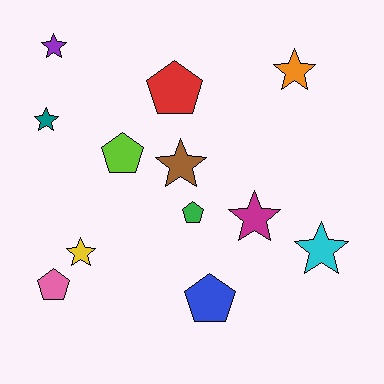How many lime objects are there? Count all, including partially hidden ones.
There is 1 lime object.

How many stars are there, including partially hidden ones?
There are 7 stars.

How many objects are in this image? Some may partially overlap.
There are 12 objects.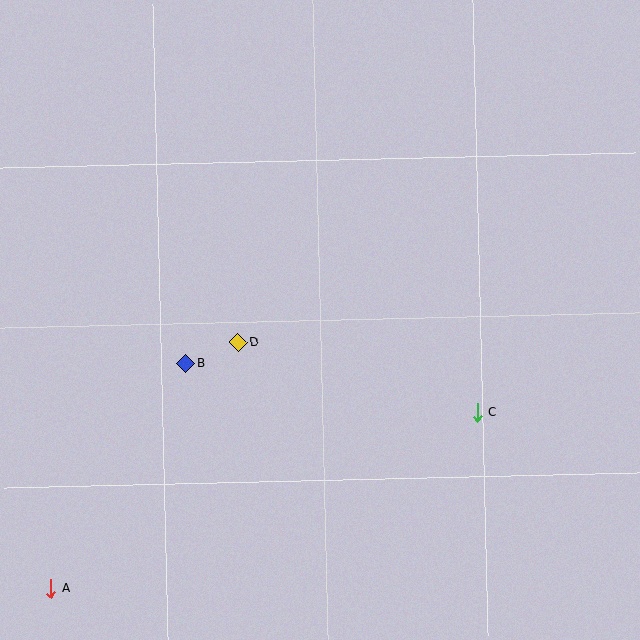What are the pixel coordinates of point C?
Point C is at (478, 412).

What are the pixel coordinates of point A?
Point A is at (51, 588).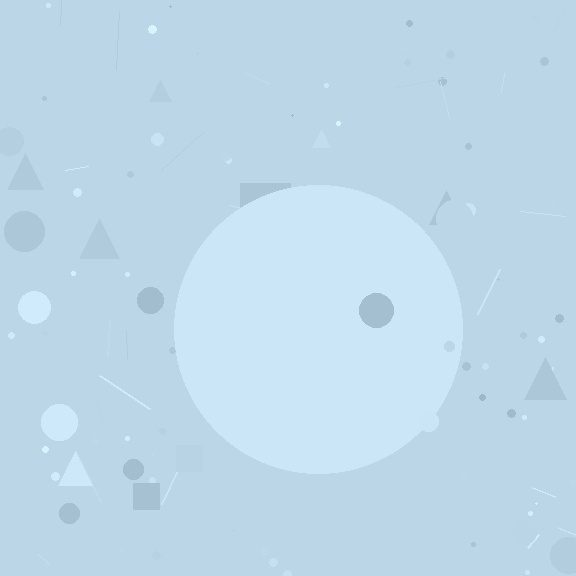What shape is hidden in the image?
A circle is hidden in the image.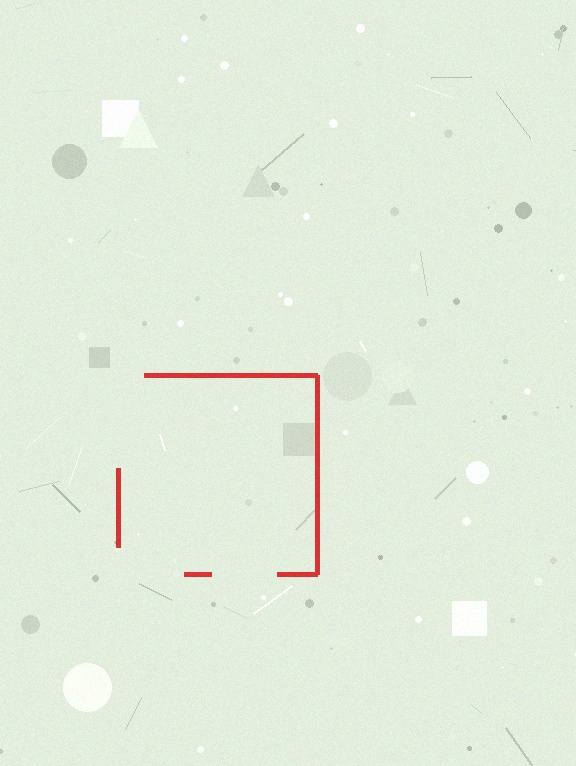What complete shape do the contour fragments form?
The contour fragments form a square.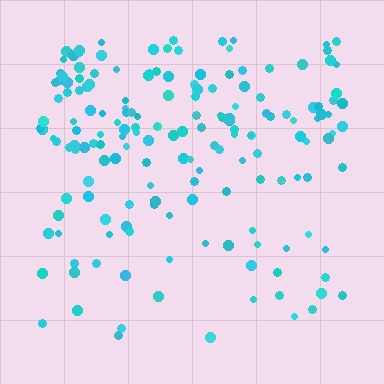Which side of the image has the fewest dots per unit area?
The bottom.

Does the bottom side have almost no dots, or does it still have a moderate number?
Still a moderate number, just noticeably fewer than the top.